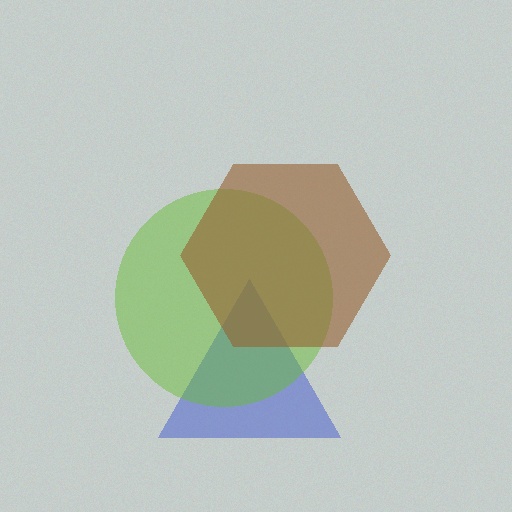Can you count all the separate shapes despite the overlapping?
Yes, there are 3 separate shapes.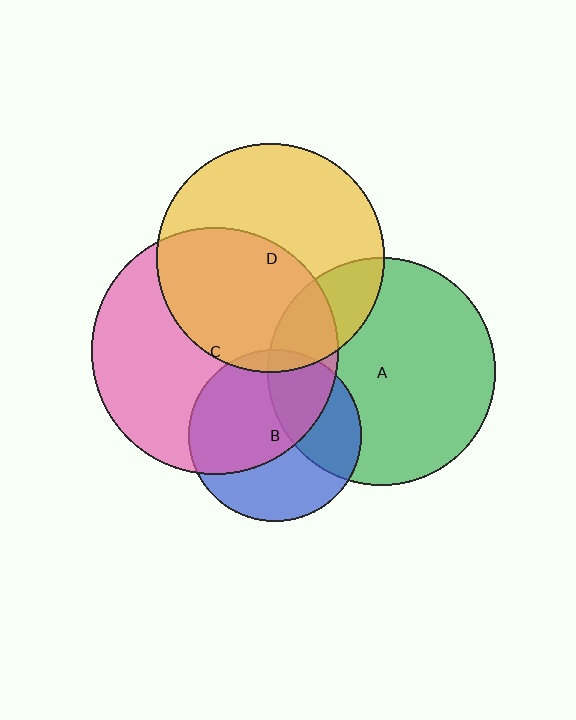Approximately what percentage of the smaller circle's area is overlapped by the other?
Approximately 35%.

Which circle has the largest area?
Circle C (pink).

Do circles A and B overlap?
Yes.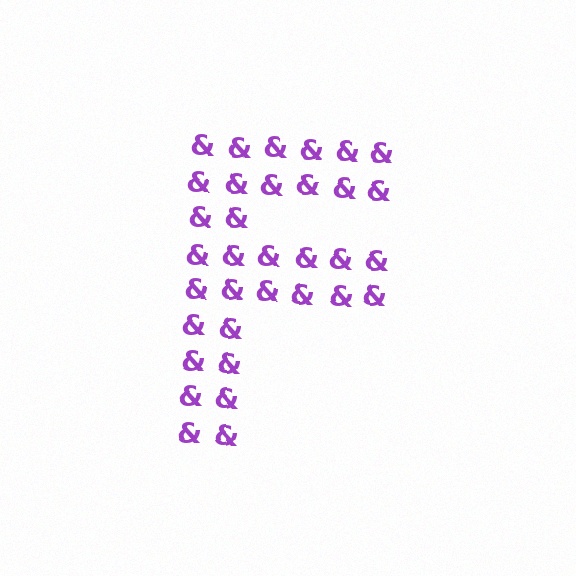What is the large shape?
The large shape is the letter F.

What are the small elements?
The small elements are ampersands.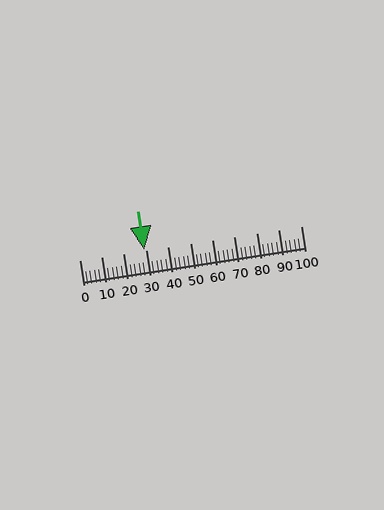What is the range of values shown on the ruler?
The ruler shows values from 0 to 100.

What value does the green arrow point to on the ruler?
The green arrow points to approximately 29.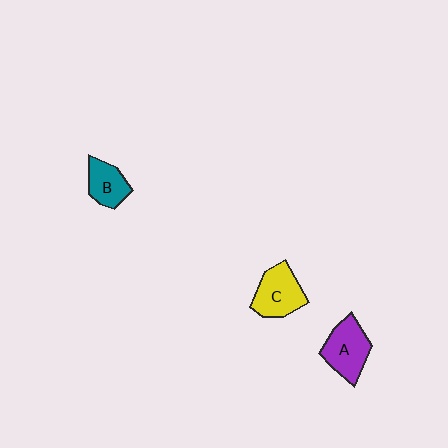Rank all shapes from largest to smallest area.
From largest to smallest: A (purple), C (yellow), B (teal).